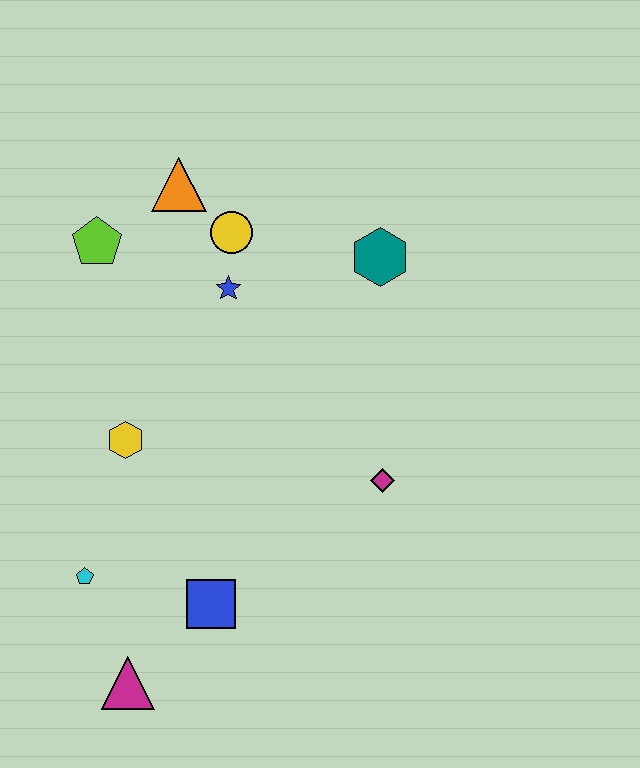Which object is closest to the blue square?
The magenta triangle is closest to the blue square.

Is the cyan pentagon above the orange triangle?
No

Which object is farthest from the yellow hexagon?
The teal hexagon is farthest from the yellow hexagon.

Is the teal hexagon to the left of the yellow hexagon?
No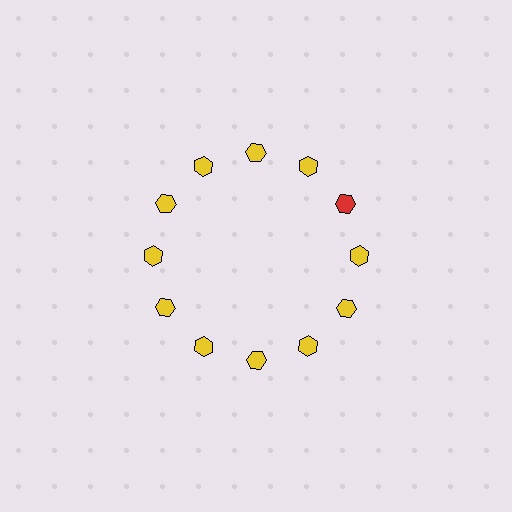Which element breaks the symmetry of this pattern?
The red hexagon at roughly the 2 o'clock position breaks the symmetry. All other shapes are yellow hexagons.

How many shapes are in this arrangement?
There are 12 shapes arranged in a ring pattern.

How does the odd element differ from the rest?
It has a different color: red instead of yellow.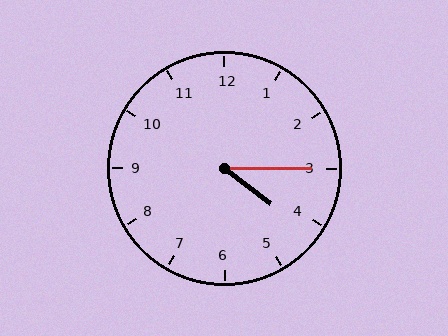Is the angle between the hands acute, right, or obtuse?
It is acute.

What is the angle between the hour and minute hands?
Approximately 38 degrees.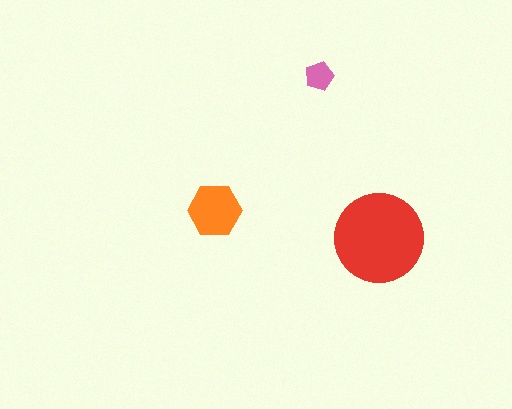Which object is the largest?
The red circle.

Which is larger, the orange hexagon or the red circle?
The red circle.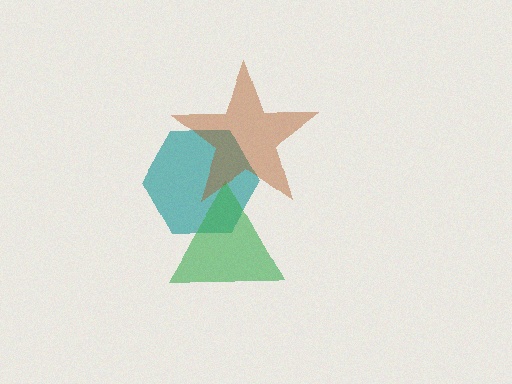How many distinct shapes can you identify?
There are 3 distinct shapes: a teal hexagon, a green triangle, a brown star.